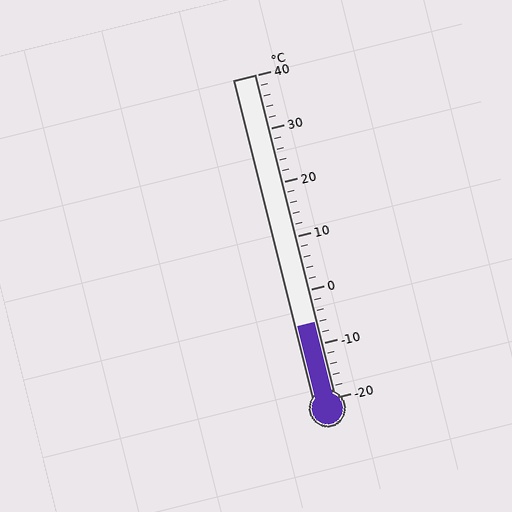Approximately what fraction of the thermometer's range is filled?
The thermometer is filled to approximately 25% of its range.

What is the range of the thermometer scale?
The thermometer scale ranges from -20°C to 40°C.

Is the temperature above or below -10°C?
The temperature is above -10°C.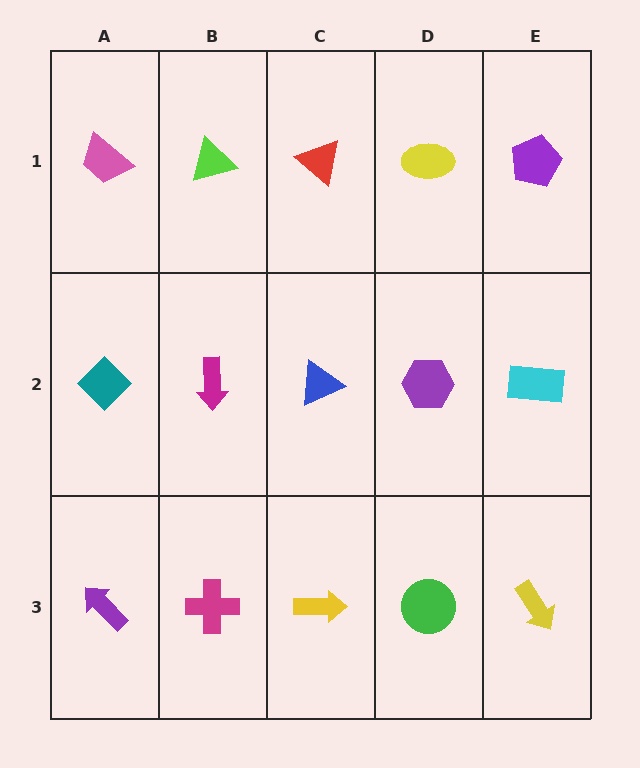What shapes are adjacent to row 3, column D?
A purple hexagon (row 2, column D), a yellow arrow (row 3, column C), a yellow arrow (row 3, column E).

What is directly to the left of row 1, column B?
A pink trapezoid.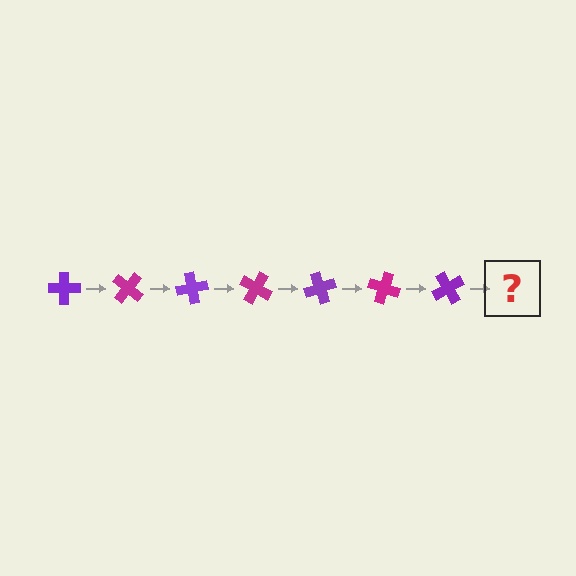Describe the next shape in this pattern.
It should be a magenta cross, rotated 280 degrees from the start.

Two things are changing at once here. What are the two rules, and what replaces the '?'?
The two rules are that it rotates 40 degrees each step and the color cycles through purple and magenta. The '?' should be a magenta cross, rotated 280 degrees from the start.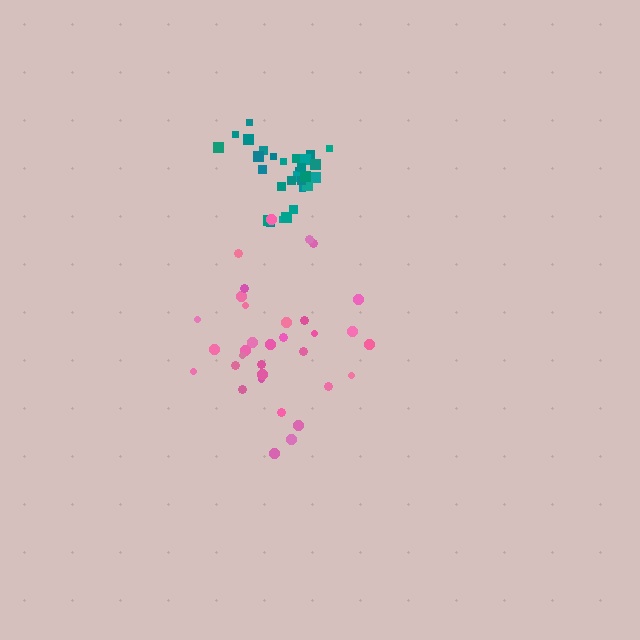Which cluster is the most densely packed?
Teal.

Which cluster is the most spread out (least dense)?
Pink.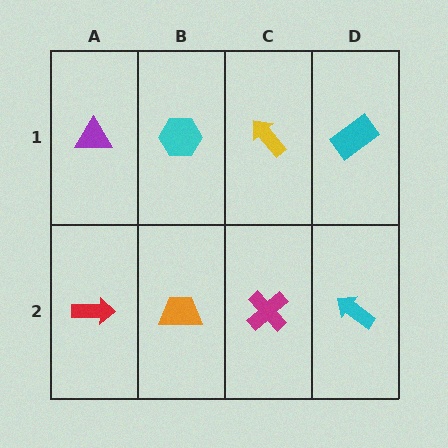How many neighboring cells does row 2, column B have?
3.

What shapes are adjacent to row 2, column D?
A cyan rectangle (row 1, column D), a magenta cross (row 2, column C).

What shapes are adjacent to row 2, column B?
A cyan hexagon (row 1, column B), a red arrow (row 2, column A), a magenta cross (row 2, column C).